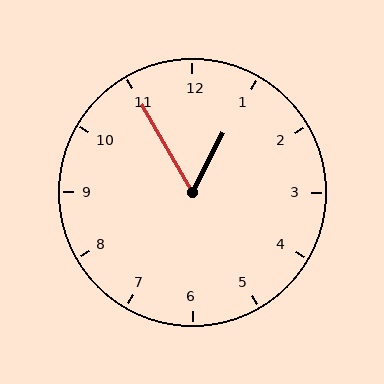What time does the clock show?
12:55.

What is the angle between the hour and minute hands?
Approximately 58 degrees.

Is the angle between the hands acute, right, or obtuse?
It is acute.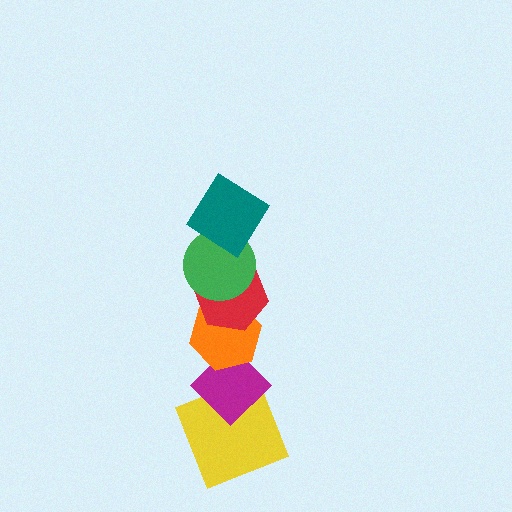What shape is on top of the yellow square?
The magenta diamond is on top of the yellow square.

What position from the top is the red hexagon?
The red hexagon is 3rd from the top.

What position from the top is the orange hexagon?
The orange hexagon is 4th from the top.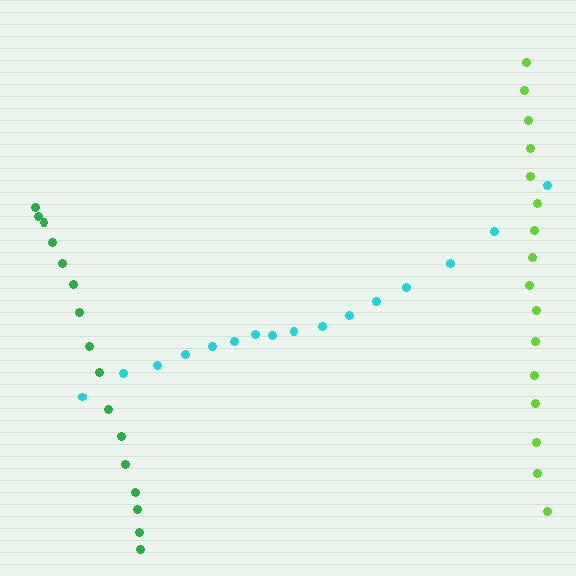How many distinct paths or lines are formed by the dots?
There are 3 distinct paths.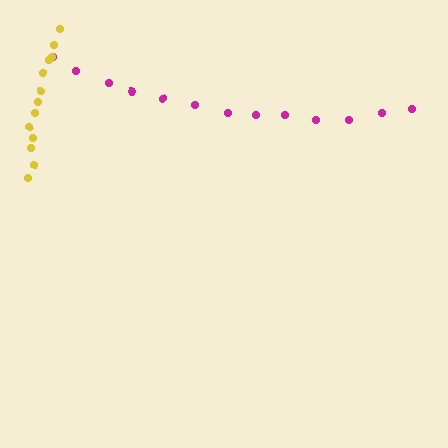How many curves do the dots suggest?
There are 2 distinct paths.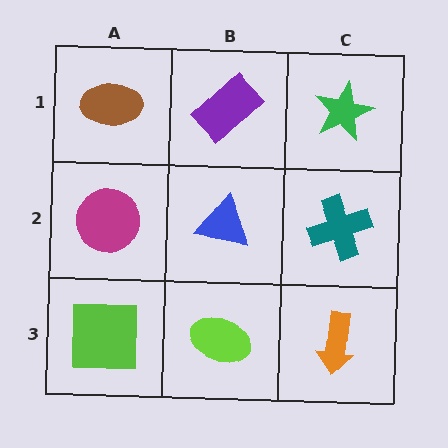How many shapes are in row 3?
3 shapes.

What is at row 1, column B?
A purple rectangle.